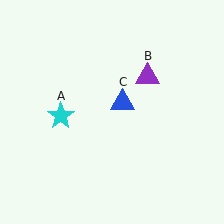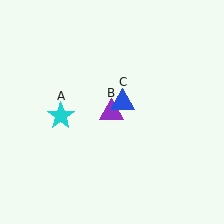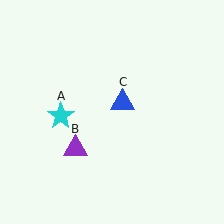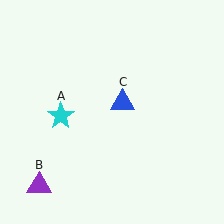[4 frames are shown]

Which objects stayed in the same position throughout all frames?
Cyan star (object A) and blue triangle (object C) remained stationary.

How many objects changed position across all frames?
1 object changed position: purple triangle (object B).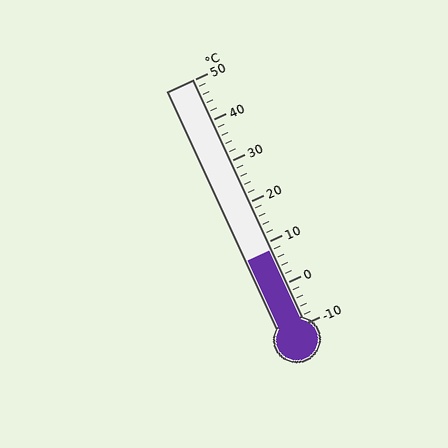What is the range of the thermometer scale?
The thermometer scale ranges from -10°C to 50°C.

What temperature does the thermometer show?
The thermometer shows approximately 8°C.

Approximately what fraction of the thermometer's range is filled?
The thermometer is filled to approximately 30% of its range.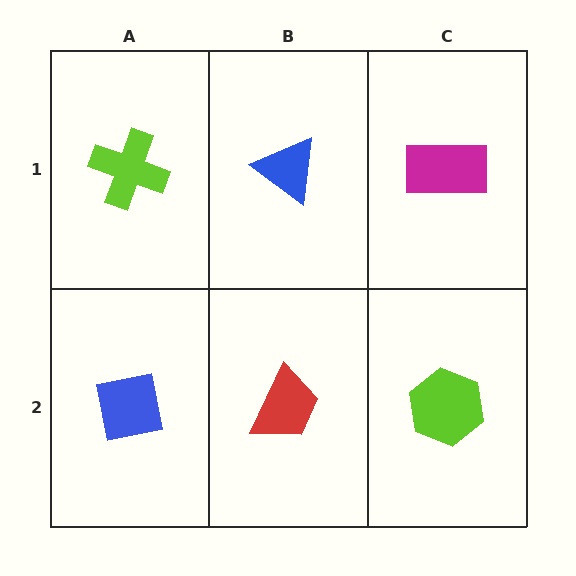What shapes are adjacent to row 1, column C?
A lime hexagon (row 2, column C), a blue triangle (row 1, column B).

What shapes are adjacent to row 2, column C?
A magenta rectangle (row 1, column C), a red trapezoid (row 2, column B).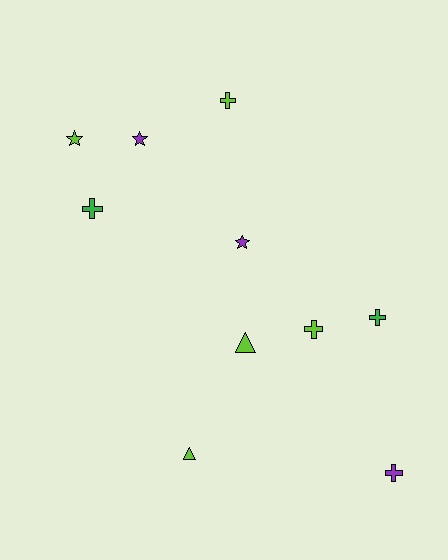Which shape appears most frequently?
Cross, with 5 objects.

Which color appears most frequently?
Lime, with 5 objects.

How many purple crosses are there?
There is 1 purple cross.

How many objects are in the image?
There are 10 objects.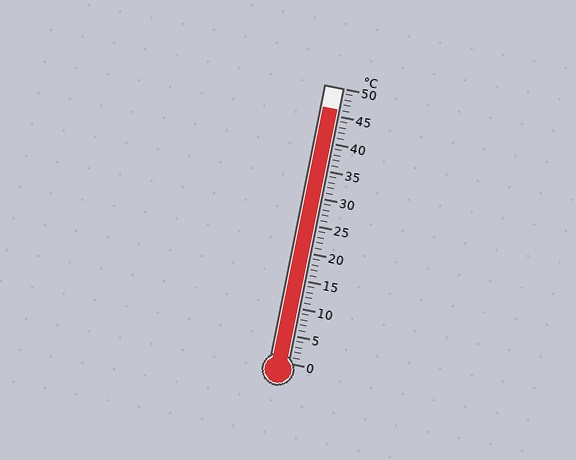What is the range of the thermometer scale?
The thermometer scale ranges from 0°C to 50°C.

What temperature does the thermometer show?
The thermometer shows approximately 46°C.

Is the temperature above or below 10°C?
The temperature is above 10°C.